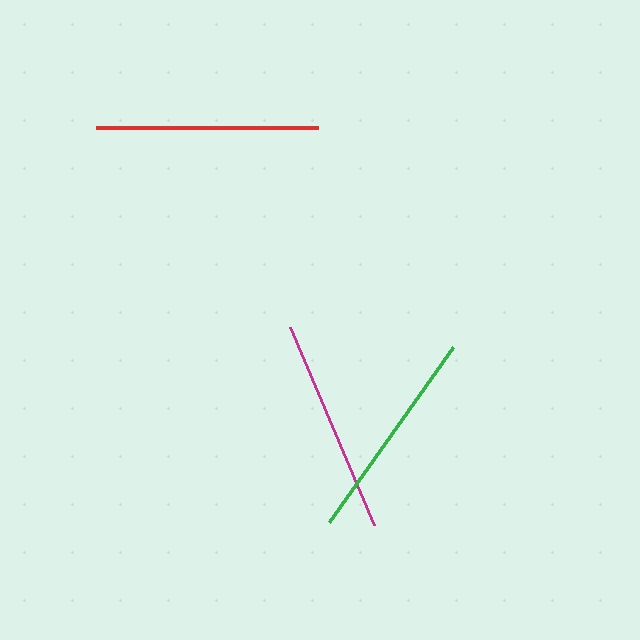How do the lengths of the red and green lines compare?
The red and green lines are approximately the same length.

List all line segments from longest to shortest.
From longest to shortest: red, magenta, green.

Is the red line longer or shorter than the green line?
The red line is longer than the green line.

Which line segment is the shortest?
The green line is the shortest at approximately 214 pixels.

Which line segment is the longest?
The red line is the longest at approximately 222 pixels.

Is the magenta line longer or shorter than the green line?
The magenta line is longer than the green line.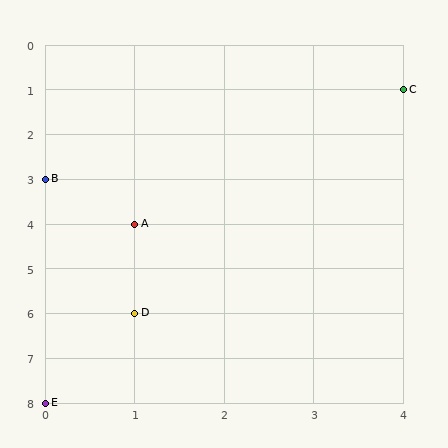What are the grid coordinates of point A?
Point A is at grid coordinates (1, 4).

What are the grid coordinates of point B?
Point B is at grid coordinates (0, 3).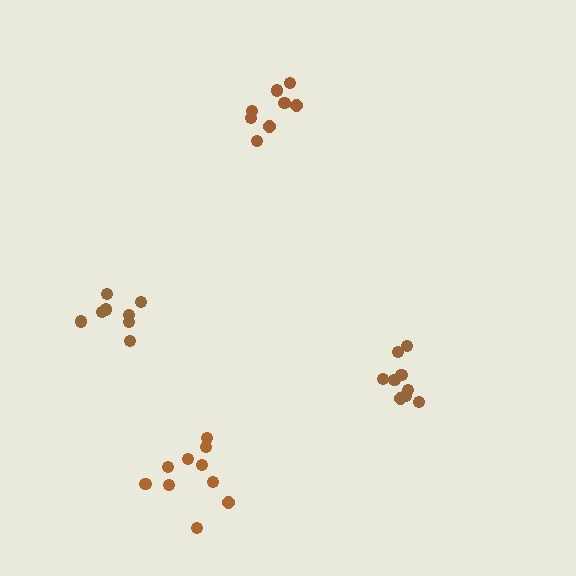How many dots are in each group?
Group 1: 10 dots, Group 2: 8 dots, Group 3: 10 dots, Group 4: 8 dots (36 total).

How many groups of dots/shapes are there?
There are 4 groups.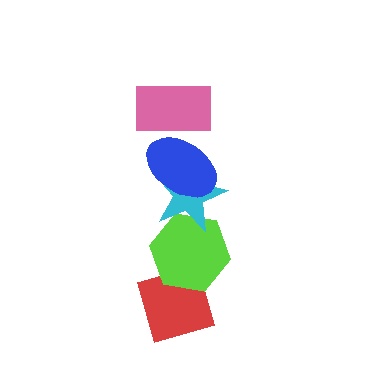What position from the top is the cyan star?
The cyan star is 3rd from the top.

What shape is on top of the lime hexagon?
The cyan star is on top of the lime hexagon.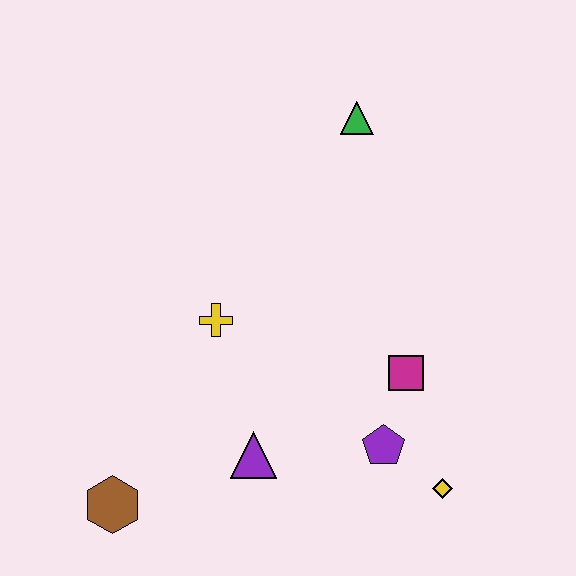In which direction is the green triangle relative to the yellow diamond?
The green triangle is above the yellow diamond.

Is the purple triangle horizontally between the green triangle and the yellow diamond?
No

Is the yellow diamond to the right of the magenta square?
Yes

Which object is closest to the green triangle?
The yellow cross is closest to the green triangle.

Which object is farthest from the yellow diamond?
The green triangle is farthest from the yellow diamond.